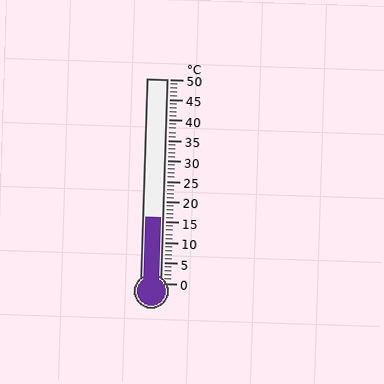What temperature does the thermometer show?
The thermometer shows approximately 16°C.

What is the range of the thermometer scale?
The thermometer scale ranges from 0°C to 50°C.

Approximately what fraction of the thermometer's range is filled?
The thermometer is filled to approximately 30% of its range.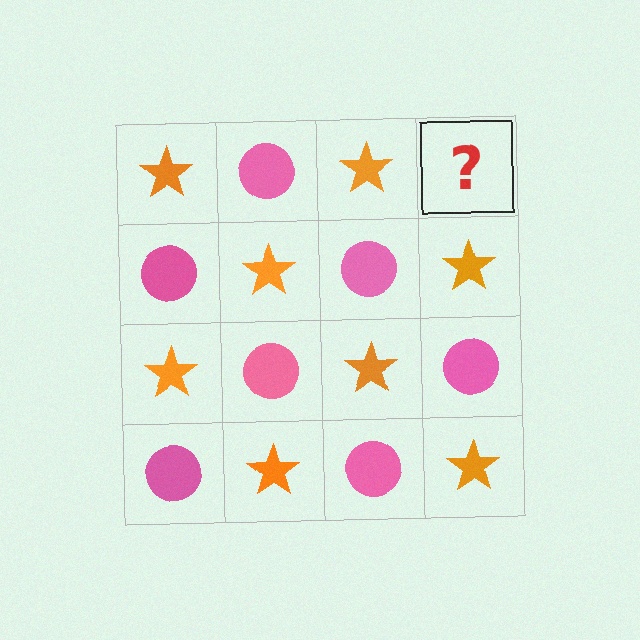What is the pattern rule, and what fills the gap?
The rule is that it alternates orange star and pink circle in a checkerboard pattern. The gap should be filled with a pink circle.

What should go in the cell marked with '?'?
The missing cell should contain a pink circle.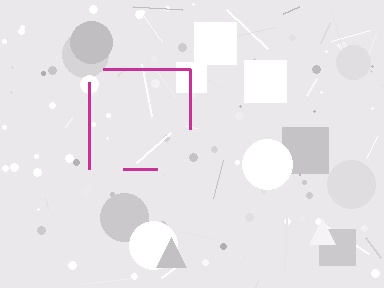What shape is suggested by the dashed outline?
The dashed outline suggests a square.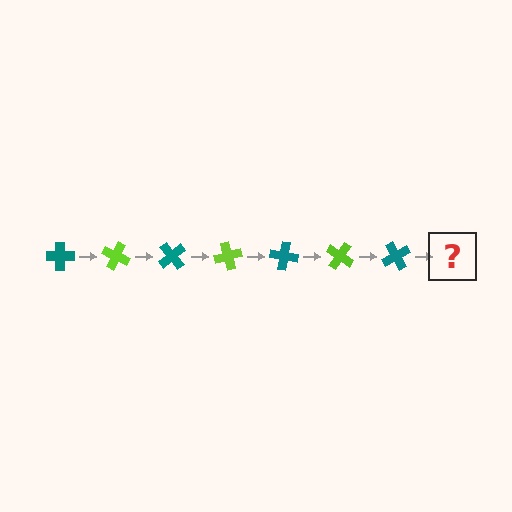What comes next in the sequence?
The next element should be a lime cross, rotated 175 degrees from the start.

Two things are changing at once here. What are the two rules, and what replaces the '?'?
The two rules are that it rotates 25 degrees each step and the color cycles through teal and lime. The '?' should be a lime cross, rotated 175 degrees from the start.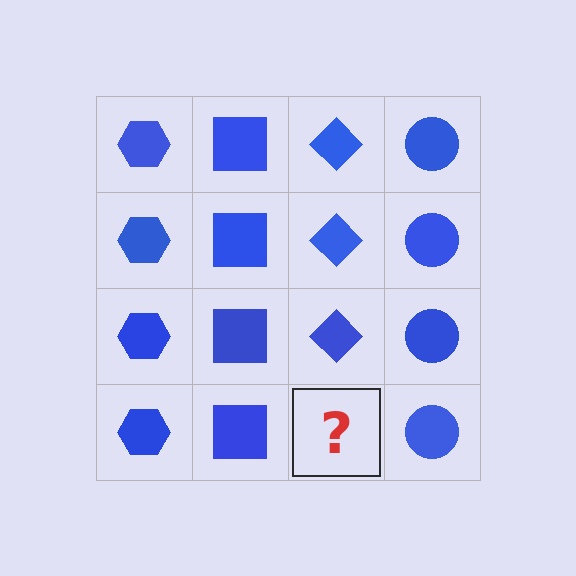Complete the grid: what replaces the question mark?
The question mark should be replaced with a blue diamond.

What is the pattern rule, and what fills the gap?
The rule is that each column has a consistent shape. The gap should be filled with a blue diamond.